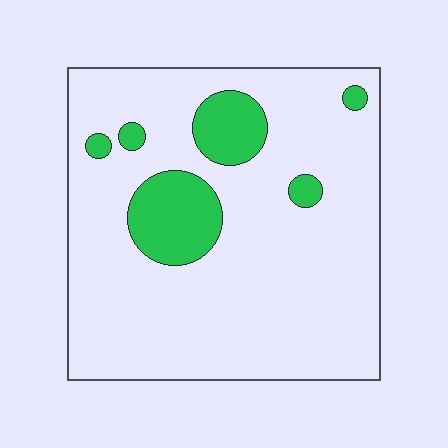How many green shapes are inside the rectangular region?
6.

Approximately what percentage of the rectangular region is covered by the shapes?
Approximately 15%.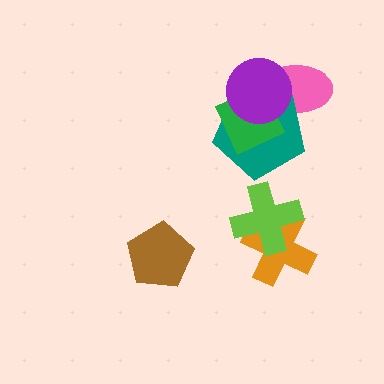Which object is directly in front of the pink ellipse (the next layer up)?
The teal pentagon is directly in front of the pink ellipse.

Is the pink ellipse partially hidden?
Yes, it is partially covered by another shape.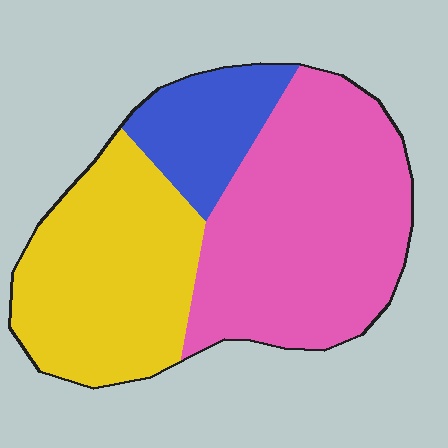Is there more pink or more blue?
Pink.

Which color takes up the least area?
Blue, at roughly 15%.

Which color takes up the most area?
Pink, at roughly 50%.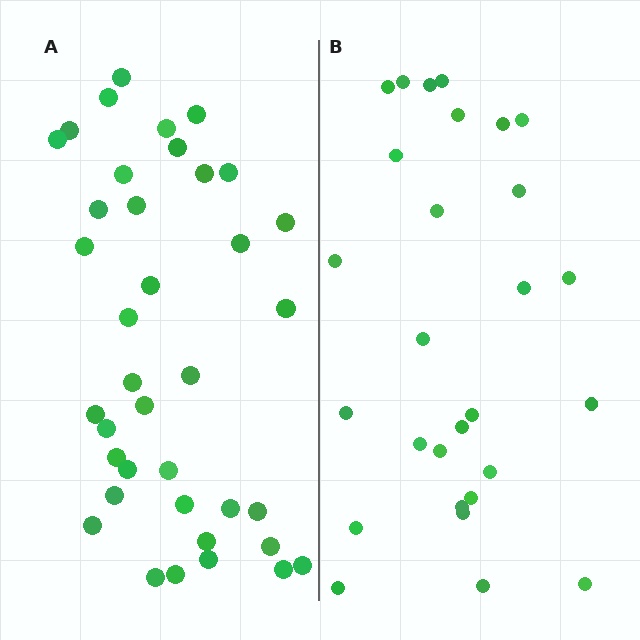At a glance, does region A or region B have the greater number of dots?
Region A (the left region) has more dots.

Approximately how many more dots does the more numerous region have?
Region A has roughly 10 or so more dots than region B.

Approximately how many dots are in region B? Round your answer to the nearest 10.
About 30 dots. (The exact count is 28, which rounds to 30.)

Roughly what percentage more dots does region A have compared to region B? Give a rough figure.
About 35% more.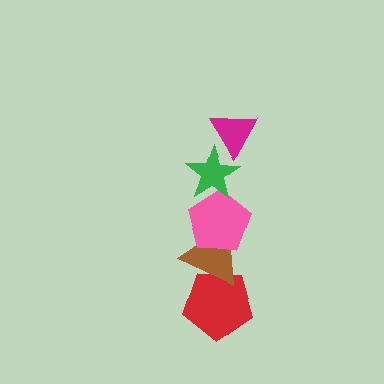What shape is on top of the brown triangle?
The pink pentagon is on top of the brown triangle.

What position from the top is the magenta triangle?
The magenta triangle is 1st from the top.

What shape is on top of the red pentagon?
The brown triangle is on top of the red pentagon.